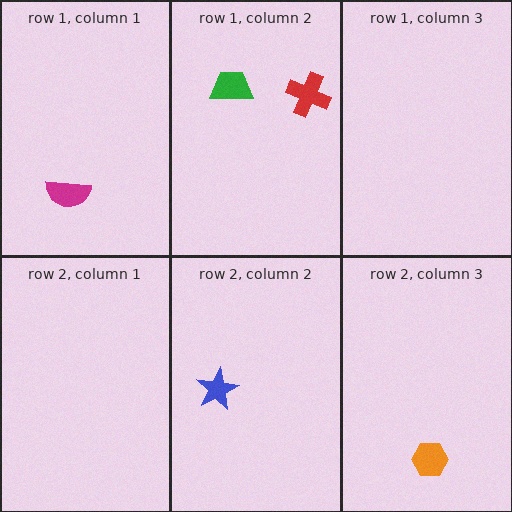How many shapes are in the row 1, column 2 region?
2.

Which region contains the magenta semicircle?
The row 1, column 1 region.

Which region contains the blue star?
The row 2, column 2 region.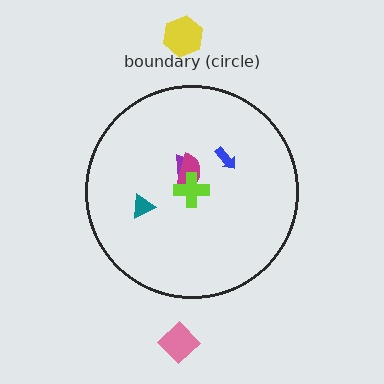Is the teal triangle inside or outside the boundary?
Inside.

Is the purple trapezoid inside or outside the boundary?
Inside.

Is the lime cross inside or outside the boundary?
Inside.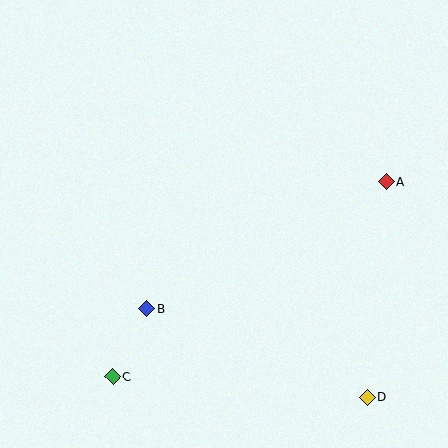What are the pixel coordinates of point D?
Point D is at (367, 397).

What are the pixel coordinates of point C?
Point C is at (113, 377).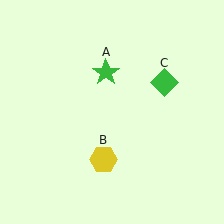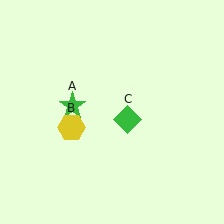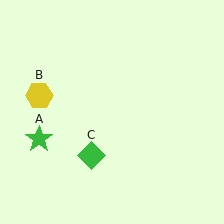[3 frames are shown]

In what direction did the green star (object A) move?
The green star (object A) moved down and to the left.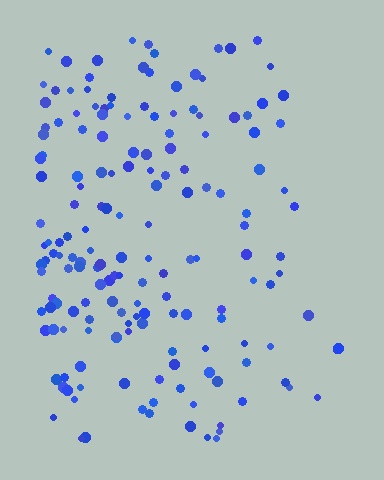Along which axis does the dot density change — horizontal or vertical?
Horizontal.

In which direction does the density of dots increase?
From right to left, with the left side densest.